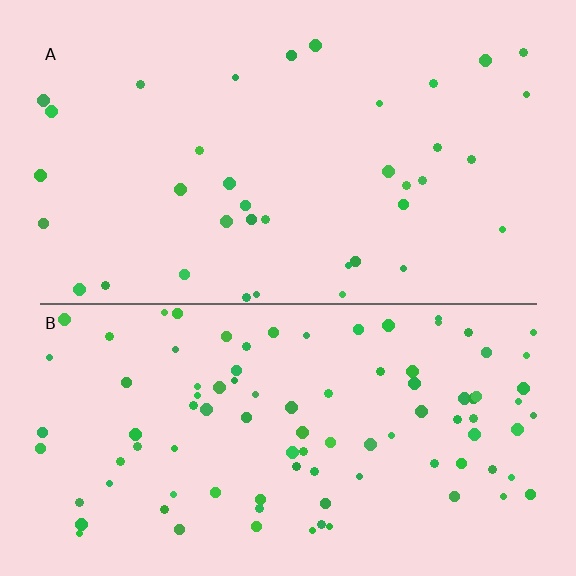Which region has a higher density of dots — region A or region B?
B (the bottom).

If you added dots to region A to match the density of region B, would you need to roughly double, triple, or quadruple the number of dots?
Approximately triple.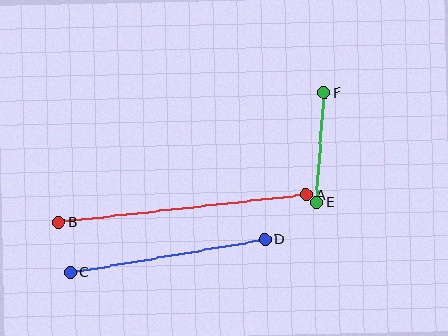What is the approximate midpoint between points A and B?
The midpoint is at approximately (182, 209) pixels.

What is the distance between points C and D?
The distance is approximately 197 pixels.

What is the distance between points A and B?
The distance is approximately 249 pixels.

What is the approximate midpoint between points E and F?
The midpoint is at approximately (320, 147) pixels.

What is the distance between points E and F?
The distance is approximately 110 pixels.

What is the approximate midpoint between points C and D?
The midpoint is at approximately (168, 256) pixels.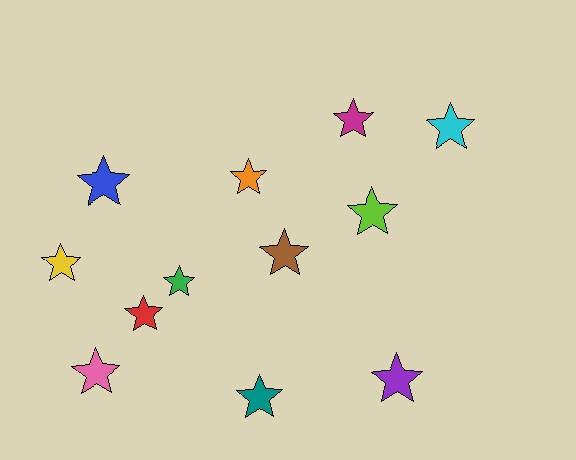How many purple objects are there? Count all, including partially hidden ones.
There is 1 purple object.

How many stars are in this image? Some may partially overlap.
There are 12 stars.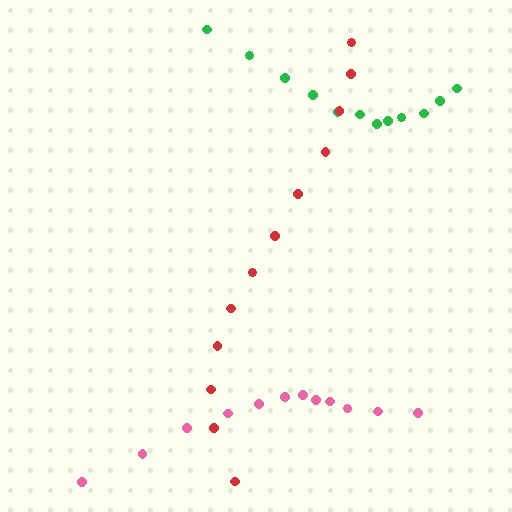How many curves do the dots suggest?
There are 3 distinct paths.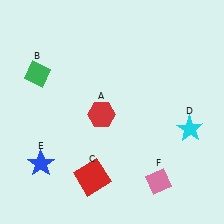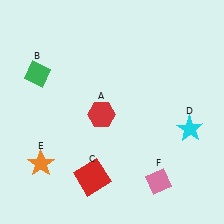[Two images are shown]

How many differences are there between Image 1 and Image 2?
There is 1 difference between the two images.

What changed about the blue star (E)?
In Image 1, E is blue. In Image 2, it changed to orange.